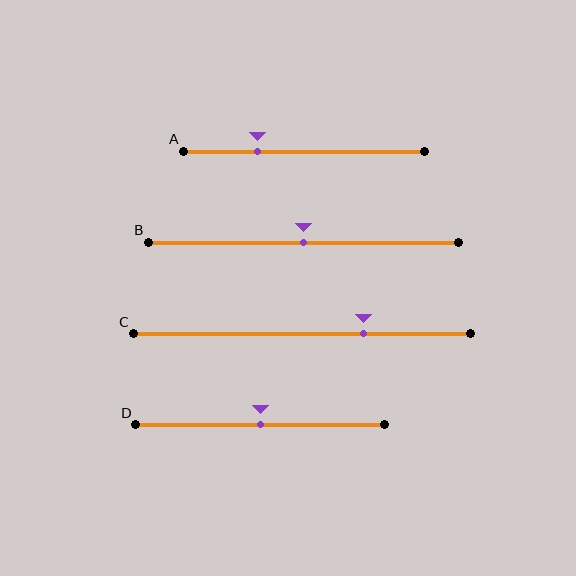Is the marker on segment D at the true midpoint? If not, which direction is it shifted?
Yes, the marker on segment D is at the true midpoint.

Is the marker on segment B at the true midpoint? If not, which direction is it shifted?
Yes, the marker on segment B is at the true midpoint.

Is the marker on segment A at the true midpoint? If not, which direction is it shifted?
No, the marker on segment A is shifted to the left by about 19% of the segment length.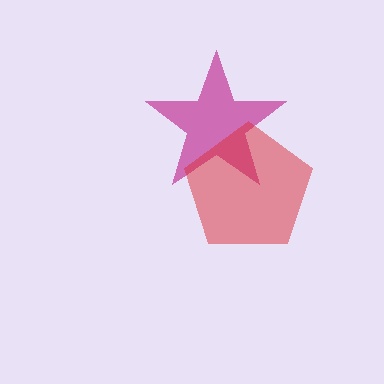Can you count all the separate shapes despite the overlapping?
Yes, there are 2 separate shapes.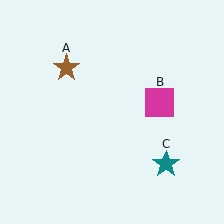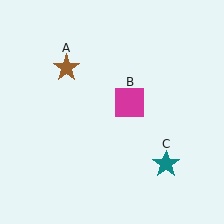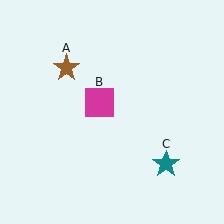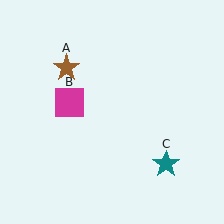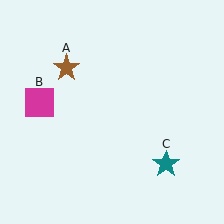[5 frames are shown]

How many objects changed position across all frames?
1 object changed position: magenta square (object B).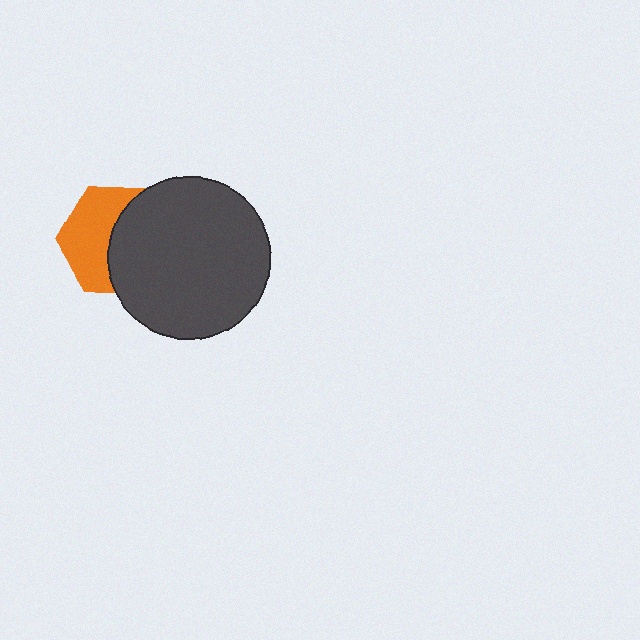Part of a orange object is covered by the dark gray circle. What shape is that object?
It is a hexagon.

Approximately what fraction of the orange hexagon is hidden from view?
Roughly 51% of the orange hexagon is hidden behind the dark gray circle.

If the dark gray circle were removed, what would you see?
You would see the complete orange hexagon.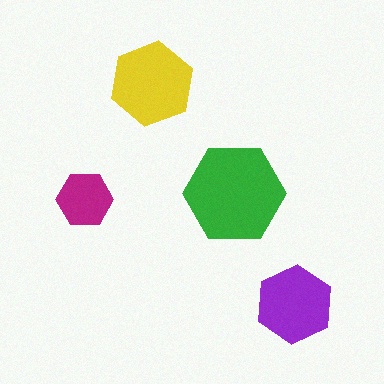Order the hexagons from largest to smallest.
the green one, the yellow one, the purple one, the magenta one.